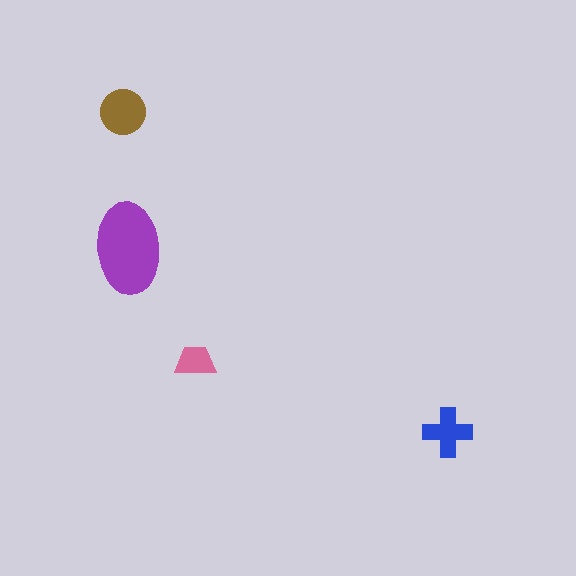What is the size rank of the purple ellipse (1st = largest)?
1st.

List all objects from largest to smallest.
The purple ellipse, the brown circle, the blue cross, the pink trapezoid.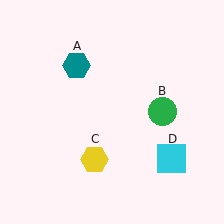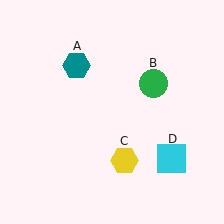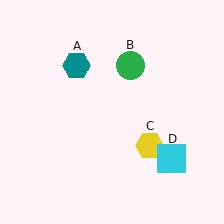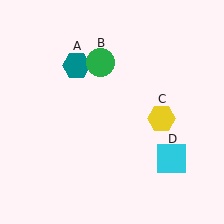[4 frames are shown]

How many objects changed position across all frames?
2 objects changed position: green circle (object B), yellow hexagon (object C).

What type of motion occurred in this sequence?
The green circle (object B), yellow hexagon (object C) rotated counterclockwise around the center of the scene.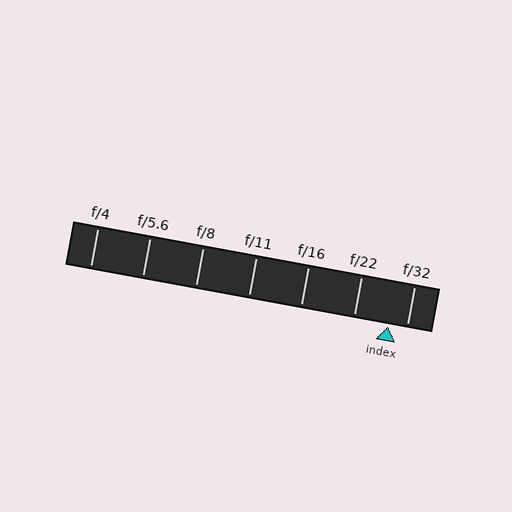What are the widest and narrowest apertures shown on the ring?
The widest aperture shown is f/4 and the narrowest is f/32.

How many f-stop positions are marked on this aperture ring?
There are 7 f-stop positions marked.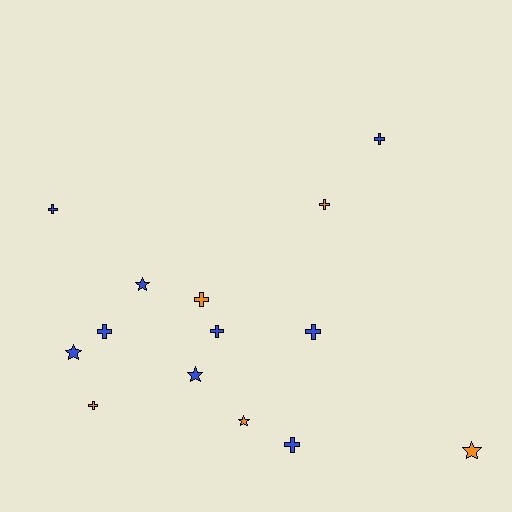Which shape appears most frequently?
Cross, with 9 objects.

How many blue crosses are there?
There are 6 blue crosses.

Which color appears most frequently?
Blue, with 9 objects.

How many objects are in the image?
There are 14 objects.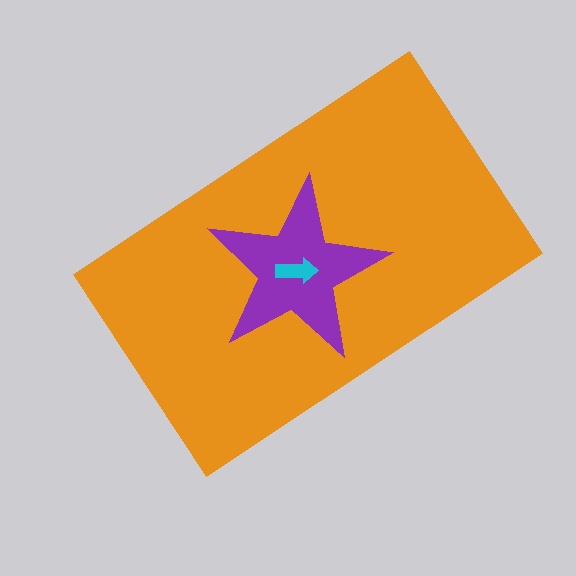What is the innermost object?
The cyan arrow.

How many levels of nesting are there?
3.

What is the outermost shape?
The orange rectangle.